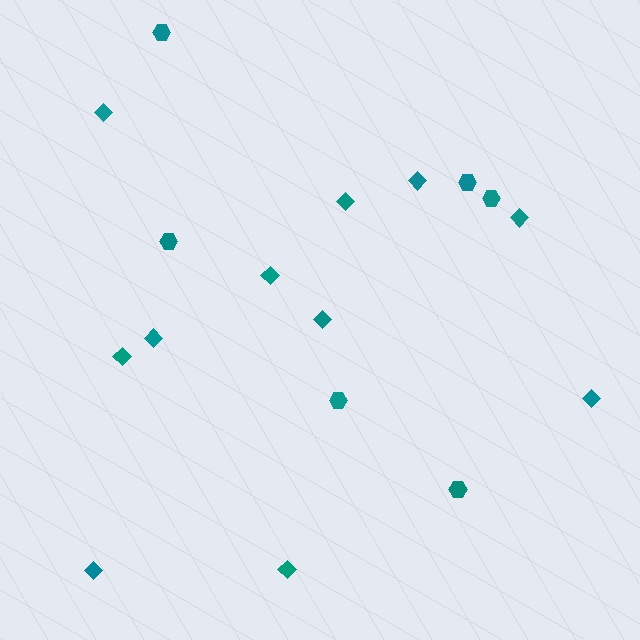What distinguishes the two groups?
There are 2 groups: one group of hexagons (6) and one group of diamonds (11).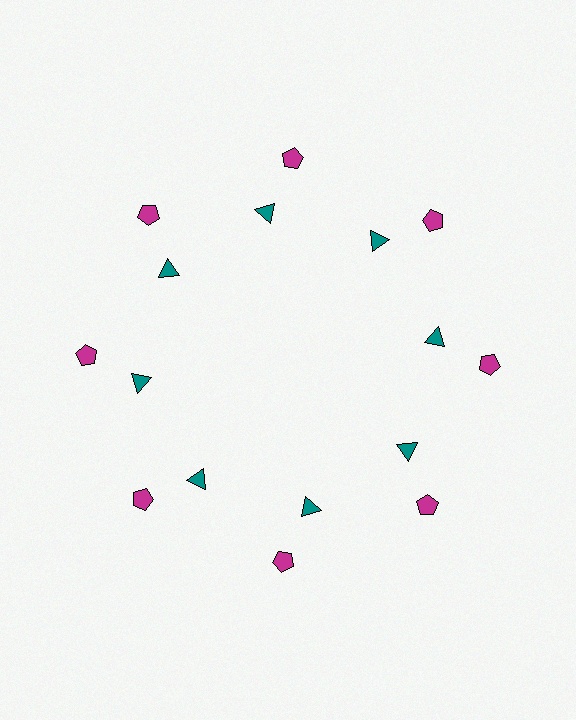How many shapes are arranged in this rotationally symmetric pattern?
There are 16 shapes, arranged in 8 groups of 2.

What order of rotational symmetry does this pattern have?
This pattern has 8-fold rotational symmetry.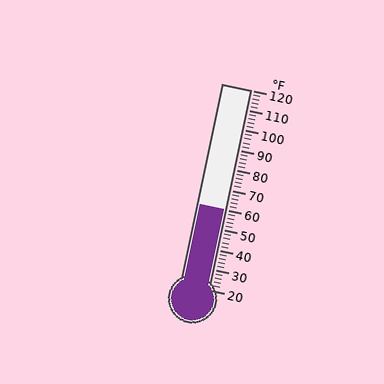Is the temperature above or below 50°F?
The temperature is above 50°F.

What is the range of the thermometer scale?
The thermometer scale ranges from 20°F to 120°F.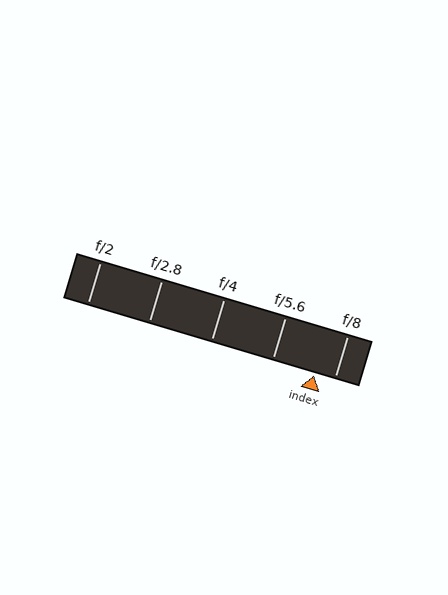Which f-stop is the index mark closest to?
The index mark is closest to f/8.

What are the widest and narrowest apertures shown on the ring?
The widest aperture shown is f/2 and the narrowest is f/8.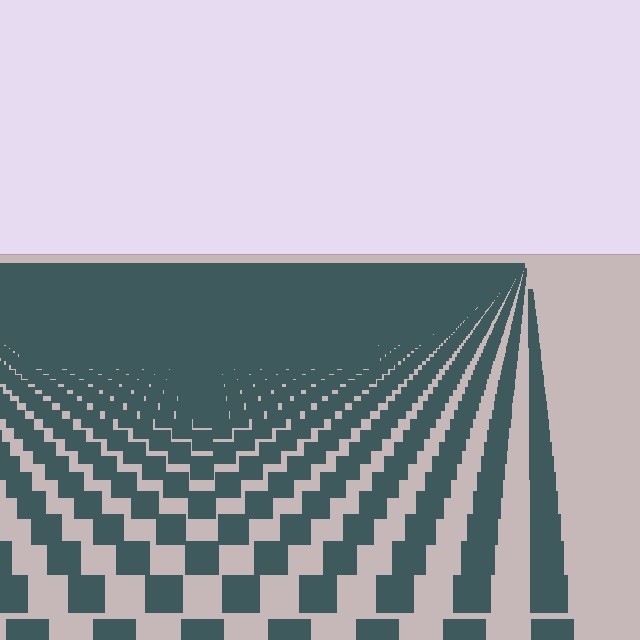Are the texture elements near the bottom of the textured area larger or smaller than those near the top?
Larger. Near the bottom, elements are closer to the viewer and appear at a bigger on-screen size.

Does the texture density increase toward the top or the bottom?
Density increases toward the top.